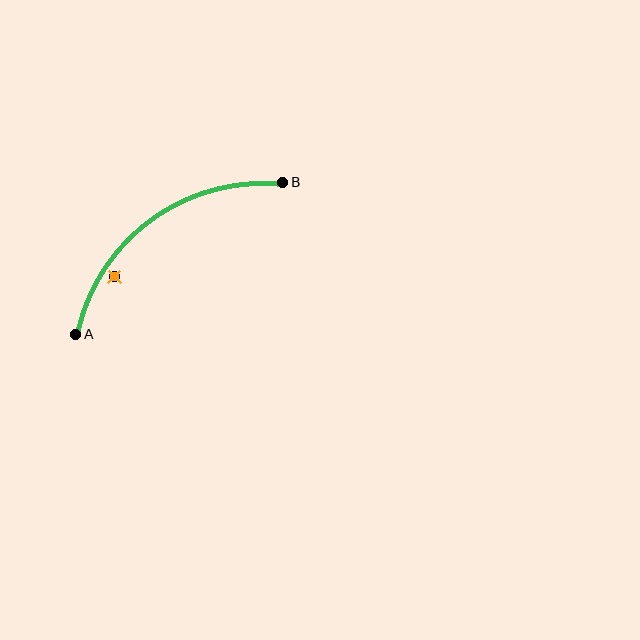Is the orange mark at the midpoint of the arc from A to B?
No — the orange mark does not lie on the arc at all. It sits slightly inside the curve.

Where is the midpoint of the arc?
The arc midpoint is the point on the curve farthest from the straight line joining A and B. It sits above and to the left of that line.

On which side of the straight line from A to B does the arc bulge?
The arc bulges above and to the left of the straight line connecting A and B.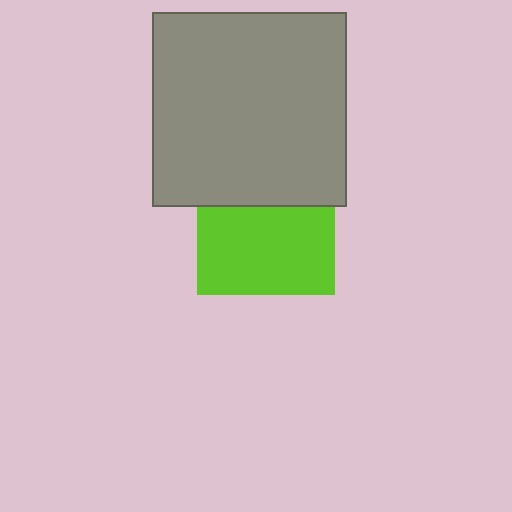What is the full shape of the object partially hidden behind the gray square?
The partially hidden object is a lime square.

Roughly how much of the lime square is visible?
About half of it is visible (roughly 64%).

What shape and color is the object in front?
The object in front is a gray square.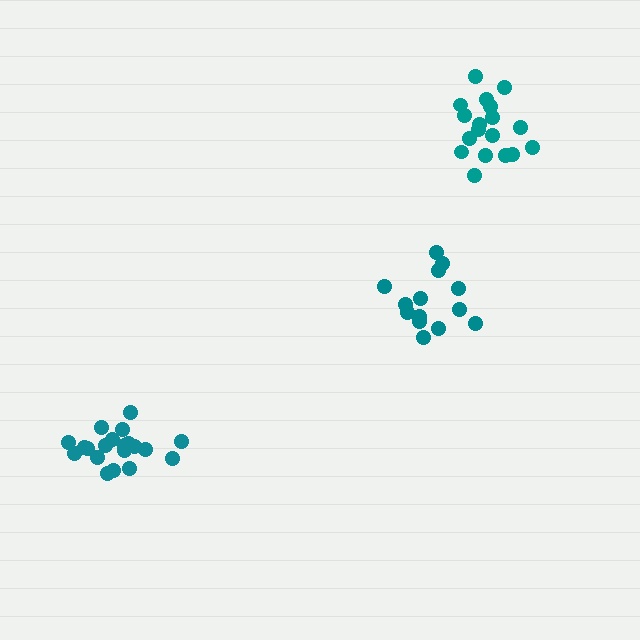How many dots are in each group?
Group 1: 20 dots, Group 2: 14 dots, Group 3: 18 dots (52 total).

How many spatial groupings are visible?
There are 3 spatial groupings.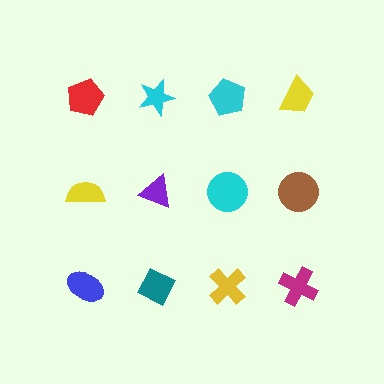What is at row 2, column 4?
A brown circle.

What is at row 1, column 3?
A cyan pentagon.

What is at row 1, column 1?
A red pentagon.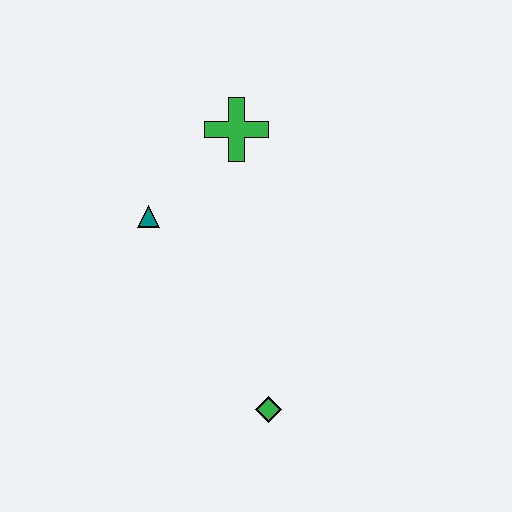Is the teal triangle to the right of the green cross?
No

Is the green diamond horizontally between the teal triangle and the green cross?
No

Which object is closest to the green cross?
The teal triangle is closest to the green cross.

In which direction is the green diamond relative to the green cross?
The green diamond is below the green cross.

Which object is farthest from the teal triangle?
The green diamond is farthest from the teal triangle.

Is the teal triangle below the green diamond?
No